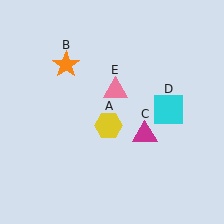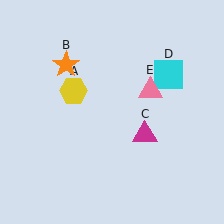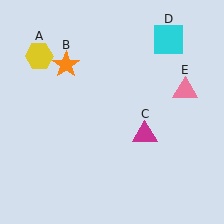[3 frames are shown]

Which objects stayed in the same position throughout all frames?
Orange star (object B) and magenta triangle (object C) remained stationary.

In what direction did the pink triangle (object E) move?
The pink triangle (object E) moved right.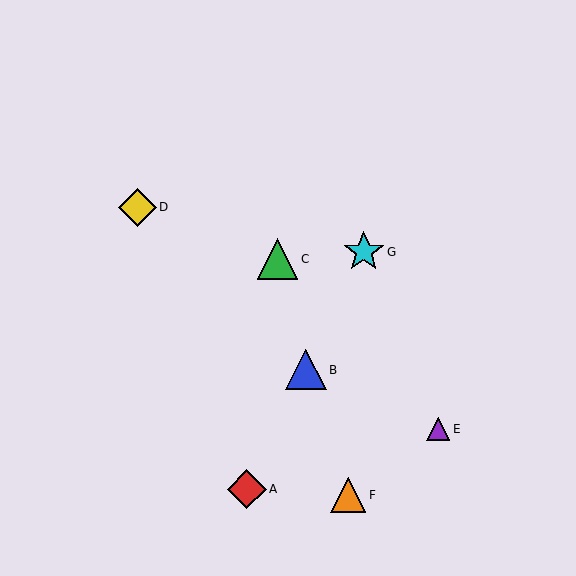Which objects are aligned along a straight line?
Objects A, B, G are aligned along a straight line.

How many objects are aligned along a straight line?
3 objects (A, B, G) are aligned along a straight line.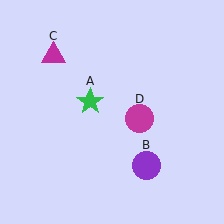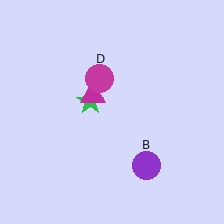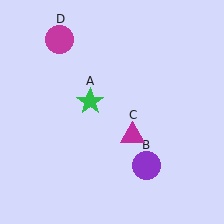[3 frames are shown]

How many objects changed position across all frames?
2 objects changed position: magenta triangle (object C), magenta circle (object D).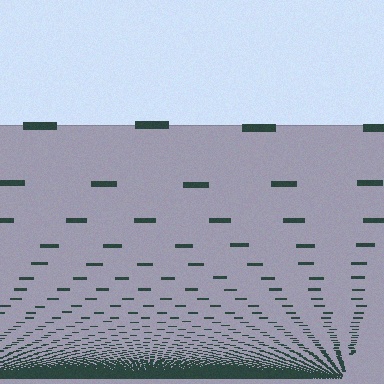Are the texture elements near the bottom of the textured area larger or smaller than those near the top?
Smaller. The gradient is inverted — elements near the bottom are smaller and denser.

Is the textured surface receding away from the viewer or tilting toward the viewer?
The surface appears to tilt toward the viewer. Texture elements get larger and sparser toward the top.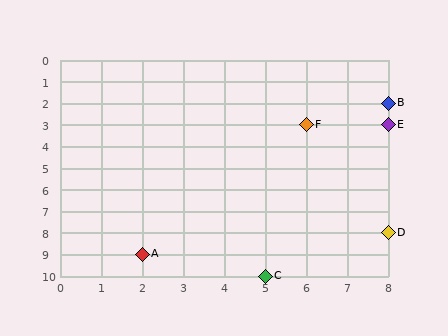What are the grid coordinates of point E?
Point E is at grid coordinates (8, 3).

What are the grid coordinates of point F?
Point F is at grid coordinates (6, 3).